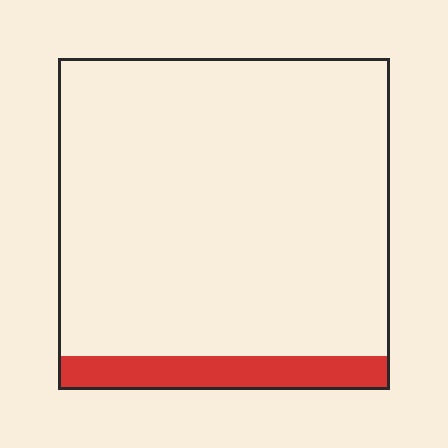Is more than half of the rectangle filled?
No.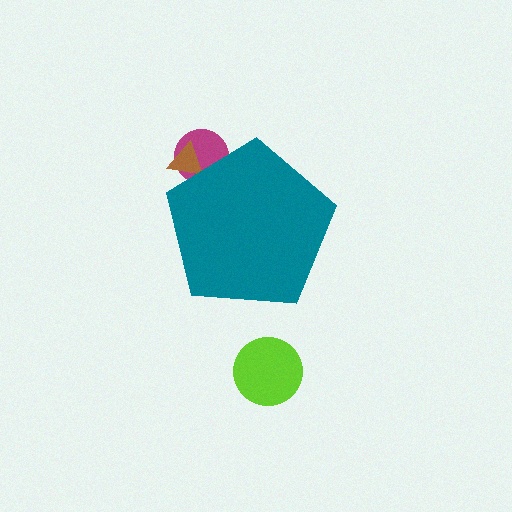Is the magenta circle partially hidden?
Yes, the magenta circle is partially hidden behind the teal pentagon.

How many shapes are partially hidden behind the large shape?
2 shapes are partially hidden.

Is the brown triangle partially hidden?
Yes, the brown triangle is partially hidden behind the teal pentagon.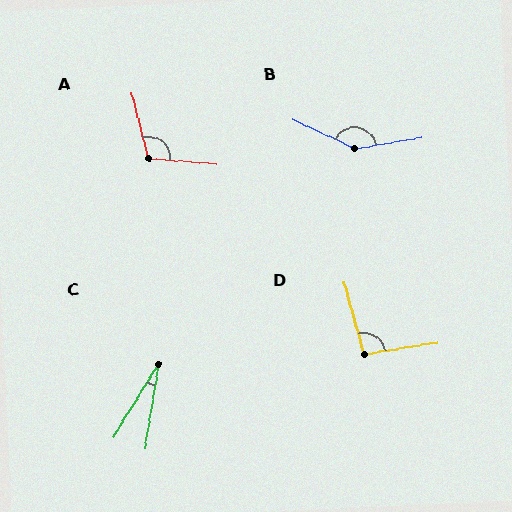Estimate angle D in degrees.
Approximately 96 degrees.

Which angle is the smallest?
C, at approximately 23 degrees.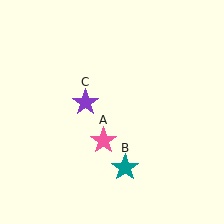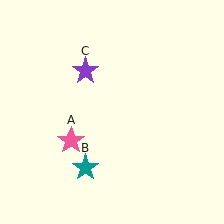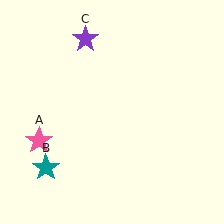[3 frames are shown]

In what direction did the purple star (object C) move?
The purple star (object C) moved up.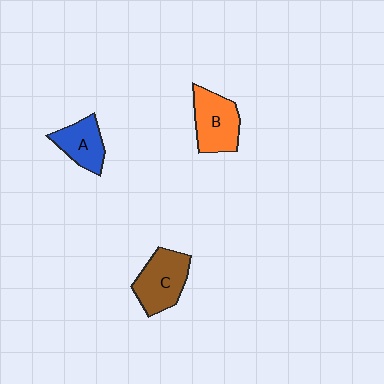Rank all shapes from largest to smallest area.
From largest to smallest: C (brown), B (orange), A (blue).